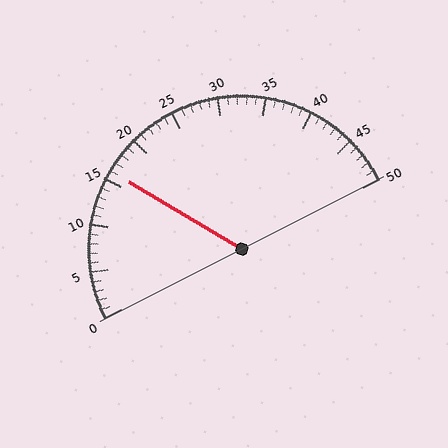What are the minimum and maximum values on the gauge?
The gauge ranges from 0 to 50.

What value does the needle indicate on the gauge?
The needle indicates approximately 16.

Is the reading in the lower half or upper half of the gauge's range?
The reading is in the lower half of the range (0 to 50).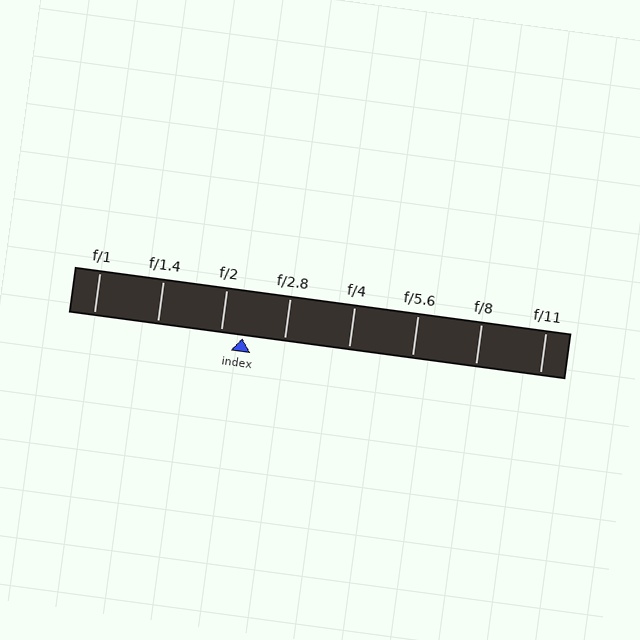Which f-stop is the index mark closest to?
The index mark is closest to f/2.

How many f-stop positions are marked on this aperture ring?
There are 8 f-stop positions marked.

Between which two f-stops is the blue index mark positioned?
The index mark is between f/2 and f/2.8.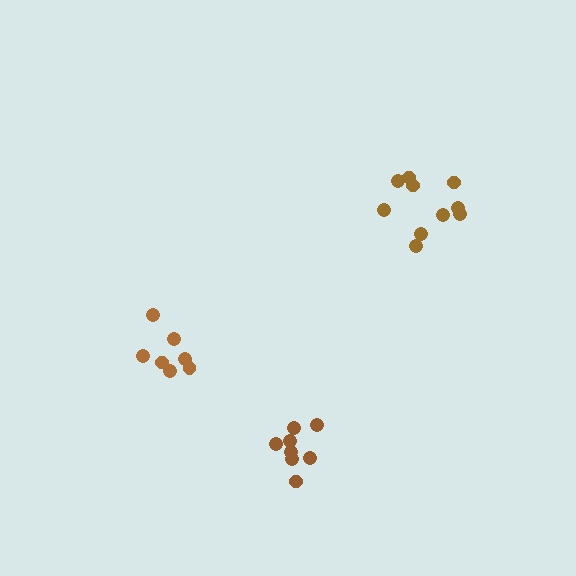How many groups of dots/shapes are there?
There are 3 groups.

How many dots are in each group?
Group 1: 8 dots, Group 2: 7 dots, Group 3: 10 dots (25 total).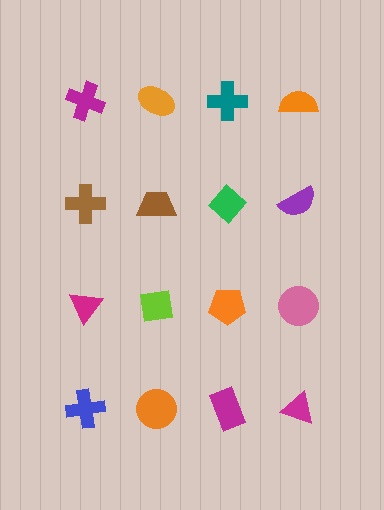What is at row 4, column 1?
A blue cross.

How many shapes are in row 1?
4 shapes.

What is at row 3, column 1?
A magenta triangle.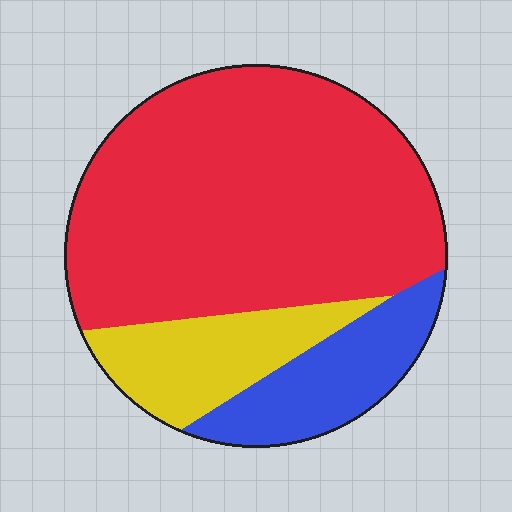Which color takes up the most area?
Red, at roughly 65%.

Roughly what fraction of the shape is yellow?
Yellow takes up about one sixth (1/6) of the shape.